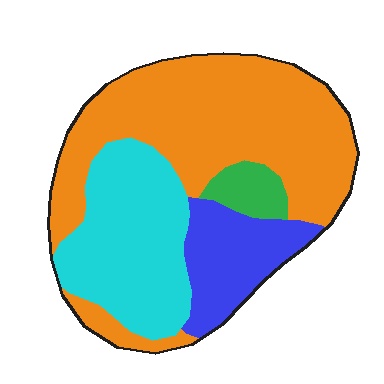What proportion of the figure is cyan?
Cyan covers around 30% of the figure.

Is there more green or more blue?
Blue.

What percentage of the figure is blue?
Blue takes up about one sixth (1/6) of the figure.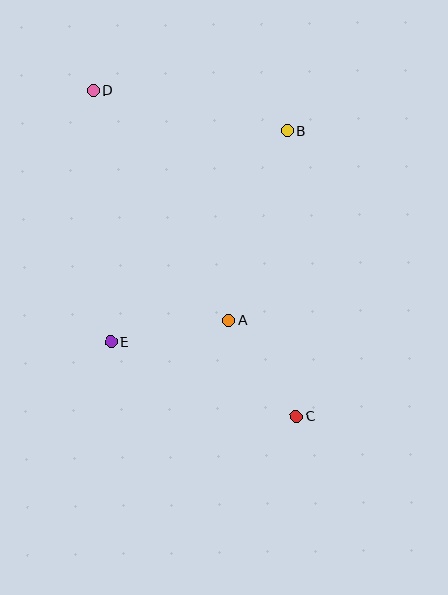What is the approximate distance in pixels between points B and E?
The distance between B and E is approximately 275 pixels.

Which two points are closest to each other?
Points A and C are closest to each other.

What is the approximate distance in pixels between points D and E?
The distance between D and E is approximately 252 pixels.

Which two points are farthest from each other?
Points C and D are farthest from each other.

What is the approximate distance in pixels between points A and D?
The distance between A and D is approximately 267 pixels.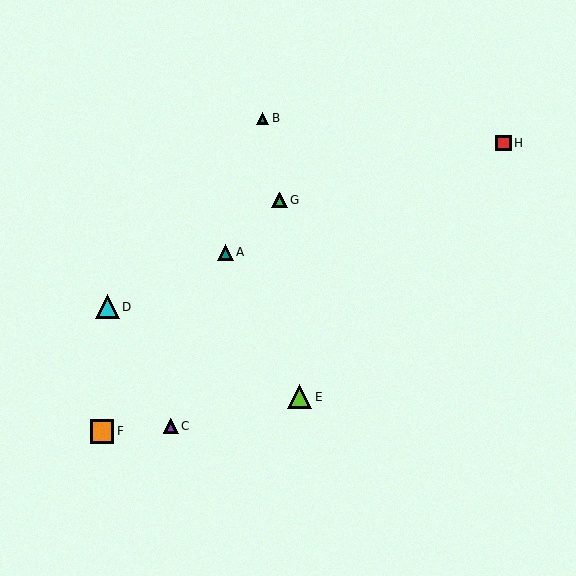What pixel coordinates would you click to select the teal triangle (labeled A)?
Click at (225, 252) to select the teal triangle A.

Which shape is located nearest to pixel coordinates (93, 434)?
The orange square (labeled F) at (102, 431) is nearest to that location.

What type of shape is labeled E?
Shape E is a lime triangle.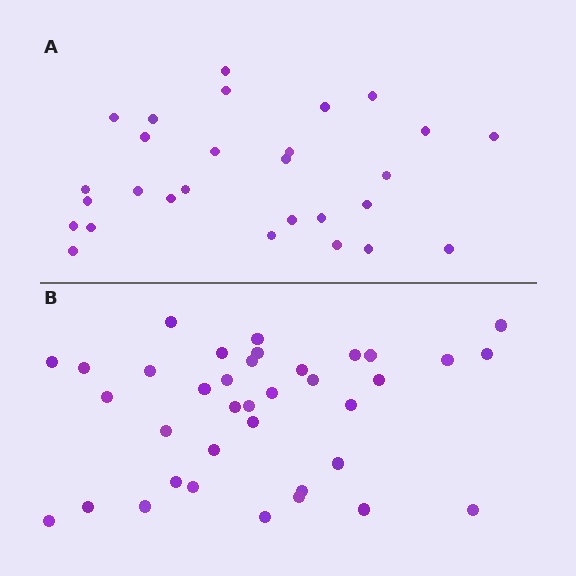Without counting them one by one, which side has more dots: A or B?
Region B (the bottom region) has more dots.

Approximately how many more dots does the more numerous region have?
Region B has roughly 8 or so more dots than region A.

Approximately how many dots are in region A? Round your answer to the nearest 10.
About 30 dots. (The exact count is 28, which rounds to 30.)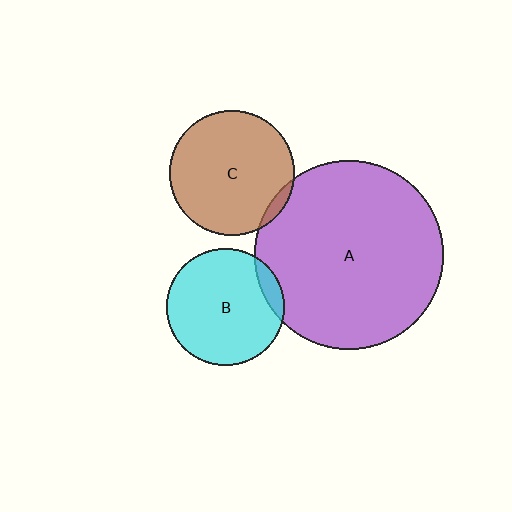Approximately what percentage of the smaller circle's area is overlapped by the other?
Approximately 10%.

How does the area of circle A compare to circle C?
Approximately 2.3 times.